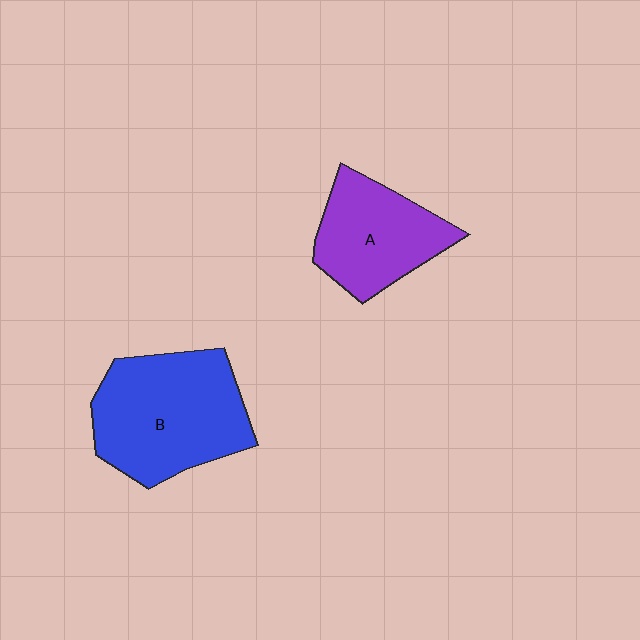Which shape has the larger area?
Shape B (blue).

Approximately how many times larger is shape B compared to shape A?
Approximately 1.4 times.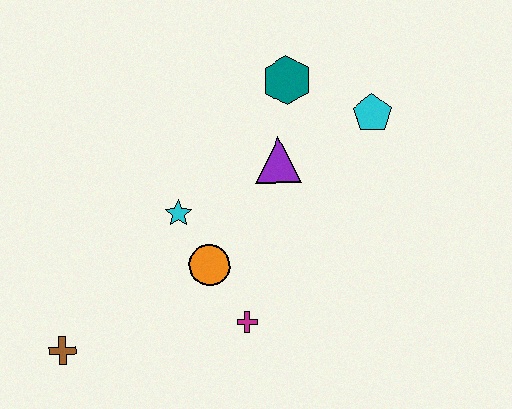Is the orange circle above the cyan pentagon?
No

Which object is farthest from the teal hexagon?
The brown cross is farthest from the teal hexagon.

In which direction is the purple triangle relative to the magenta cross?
The purple triangle is above the magenta cross.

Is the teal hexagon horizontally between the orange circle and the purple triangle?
No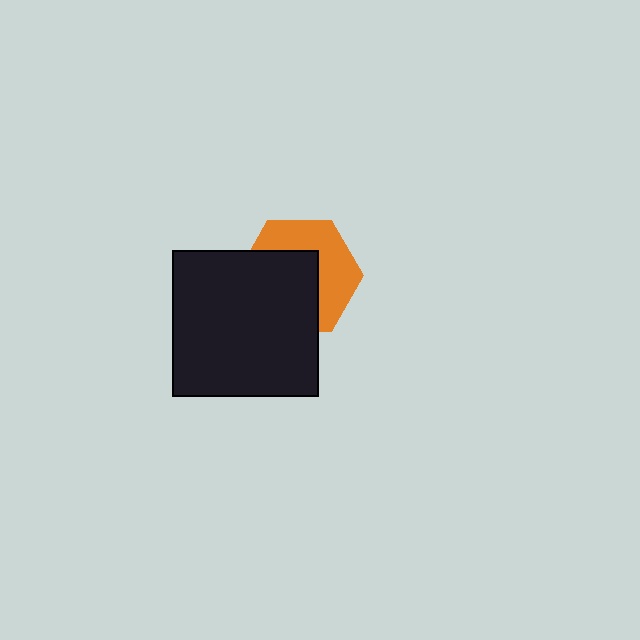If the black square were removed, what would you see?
You would see the complete orange hexagon.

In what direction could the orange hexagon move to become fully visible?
The orange hexagon could move toward the upper-right. That would shift it out from behind the black square entirely.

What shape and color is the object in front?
The object in front is a black square.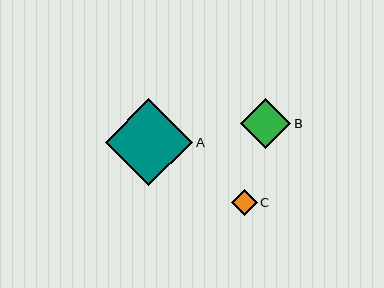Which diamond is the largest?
Diamond A is the largest with a size of approximately 87 pixels.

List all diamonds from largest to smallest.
From largest to smallest: A, B, C.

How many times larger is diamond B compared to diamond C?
Diamond B is approximately 2.0 times the size of diamond C.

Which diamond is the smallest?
Diamond C is the smallest with a size of approximately 26 pixels.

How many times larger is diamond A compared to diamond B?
Diamond A is approximately 1.7 times the size of diamond B.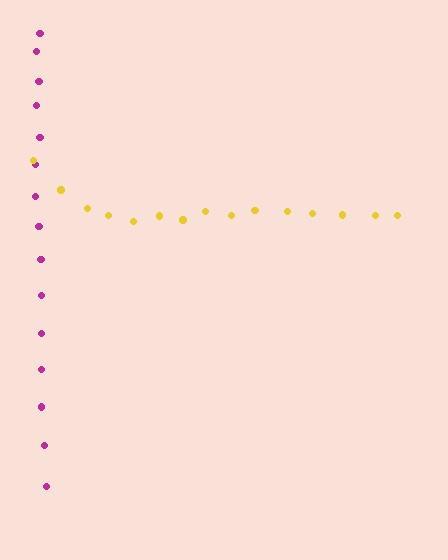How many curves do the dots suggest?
There are 2 distinct paths.